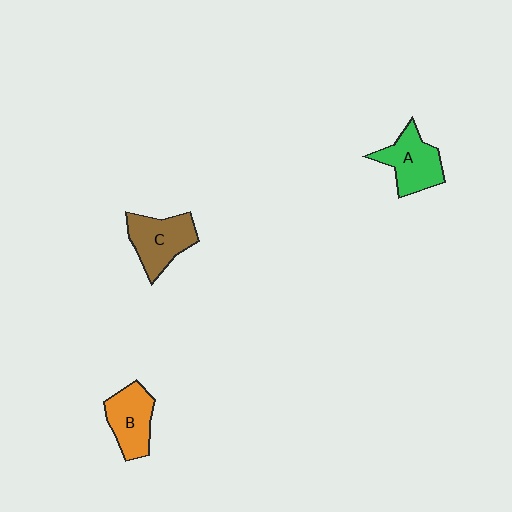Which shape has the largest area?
Shape C (brown).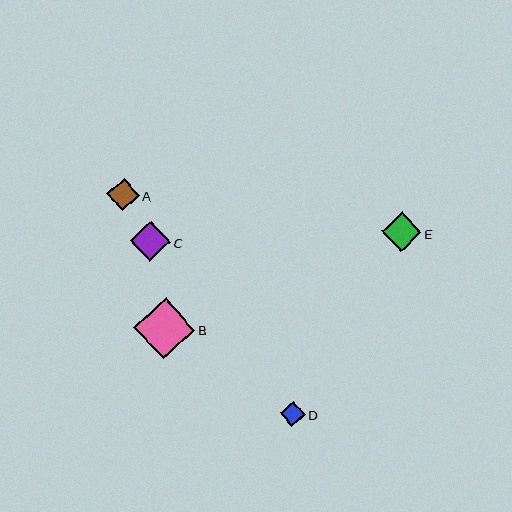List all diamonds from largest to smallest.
From largest to smallest: B, C, E, A, D.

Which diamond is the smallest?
Diamond D is the smallest with a size of approximately 25 pixels.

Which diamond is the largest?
Diamond B is the largest with a size of approximately 61 pixels.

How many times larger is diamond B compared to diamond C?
Diamond B is approximately 1.5 times the size of diamond C.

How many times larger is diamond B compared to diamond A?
Diamond B is approximately 1.9 times the size of diamond A.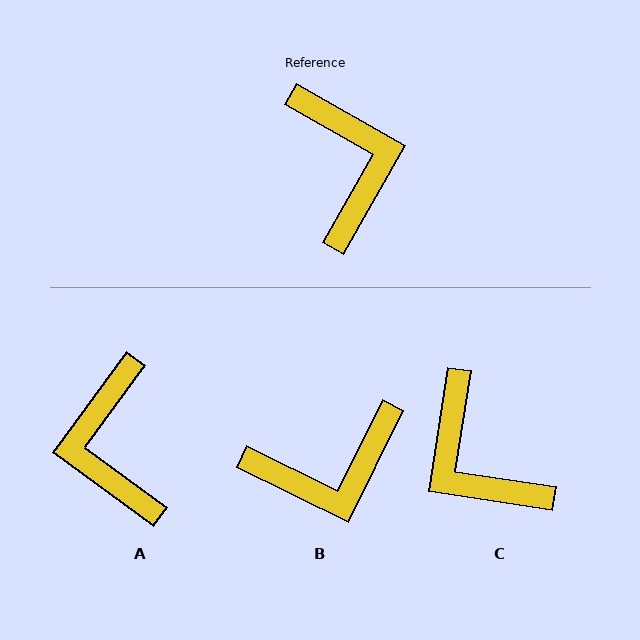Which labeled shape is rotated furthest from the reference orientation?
A, about 173 degrees away.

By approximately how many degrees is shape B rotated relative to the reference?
Approximately 87 degrees clockwise.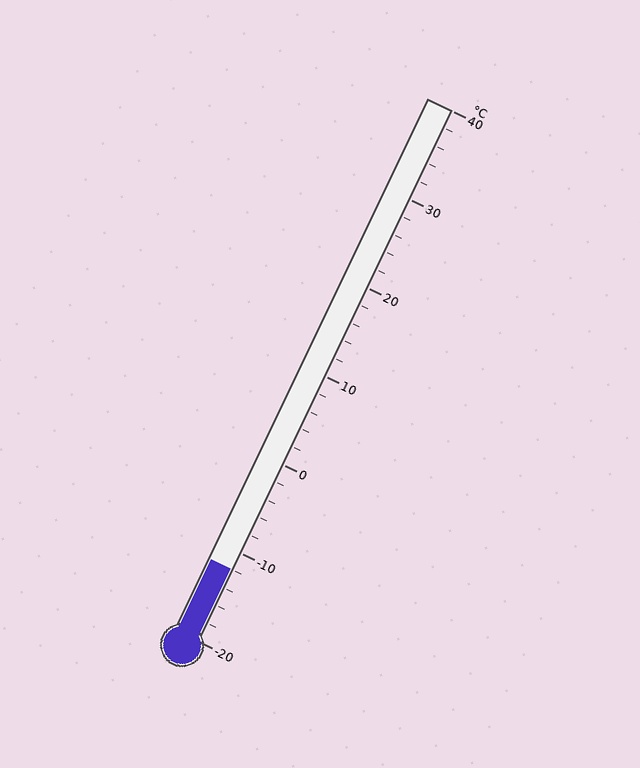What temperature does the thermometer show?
The thermometer shows approximately -12°C.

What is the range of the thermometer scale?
The thermometer scale ranges from -20°C to 40°C.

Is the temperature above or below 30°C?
The temperature is below 30°C.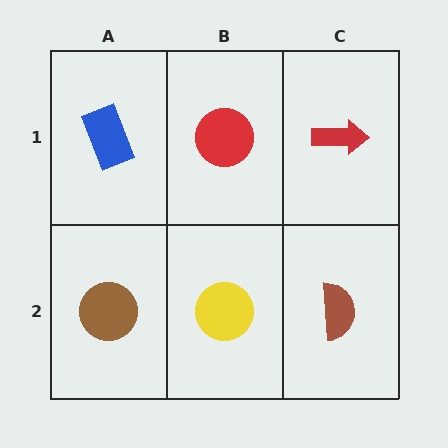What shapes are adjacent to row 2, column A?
A blue rectangle (row 1, column A), a yellow circle (row 2, column B).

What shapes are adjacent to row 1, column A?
A brown circle (row 2, column A), a red circle (row 1, column B).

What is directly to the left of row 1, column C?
A red circle.